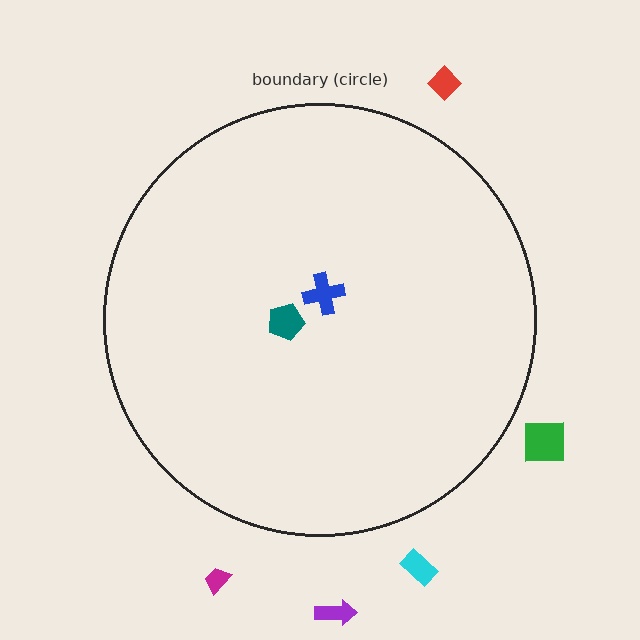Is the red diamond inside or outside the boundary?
Outside.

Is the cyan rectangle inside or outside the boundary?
Outside.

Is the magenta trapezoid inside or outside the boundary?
Outside.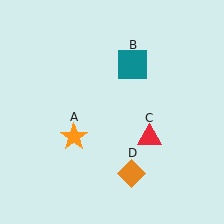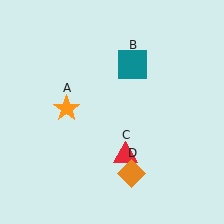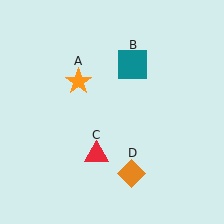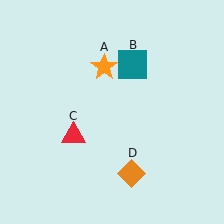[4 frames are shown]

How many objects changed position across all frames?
2 objects changed position: orange star (object A), red triangle (object C).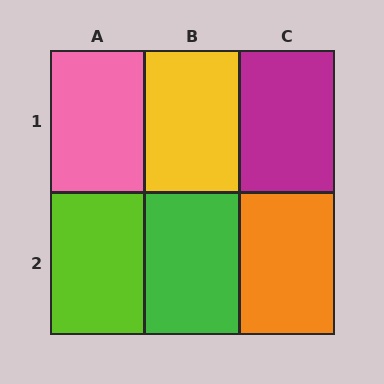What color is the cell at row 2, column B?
Green.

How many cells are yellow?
1 cell is yellow.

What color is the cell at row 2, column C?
Orange.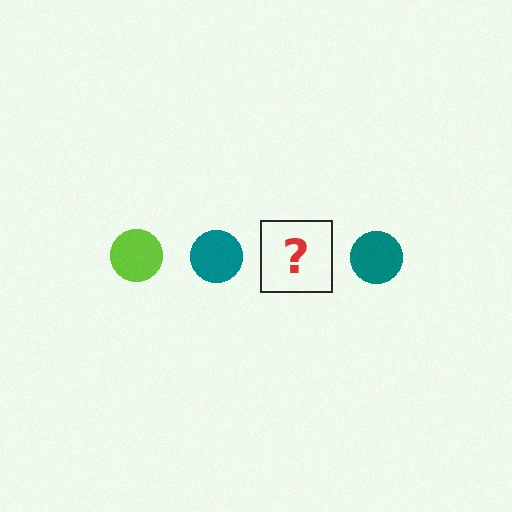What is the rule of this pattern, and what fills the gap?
The rule is that the pattern cycles through lime, teal circles. The gap should be filled with a lime circle.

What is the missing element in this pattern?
The missing element is a lime circle.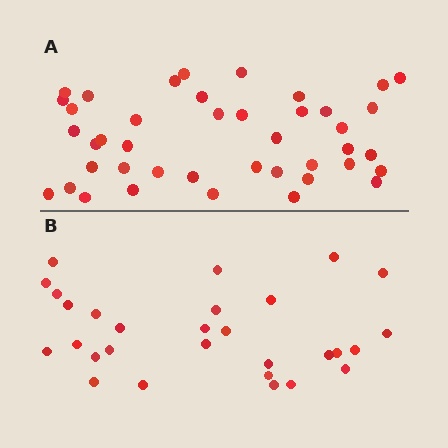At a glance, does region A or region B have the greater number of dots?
Region A (the top region) has more dots.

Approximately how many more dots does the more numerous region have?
Region A has approximately 15 more dots than region B.